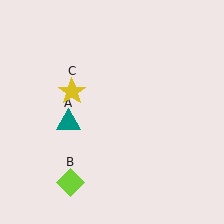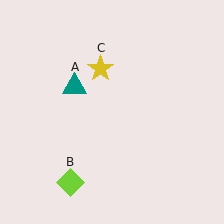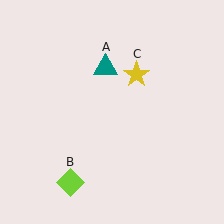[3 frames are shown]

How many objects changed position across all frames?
2 objects changed position: teal triangle (object A), yellow star (object C).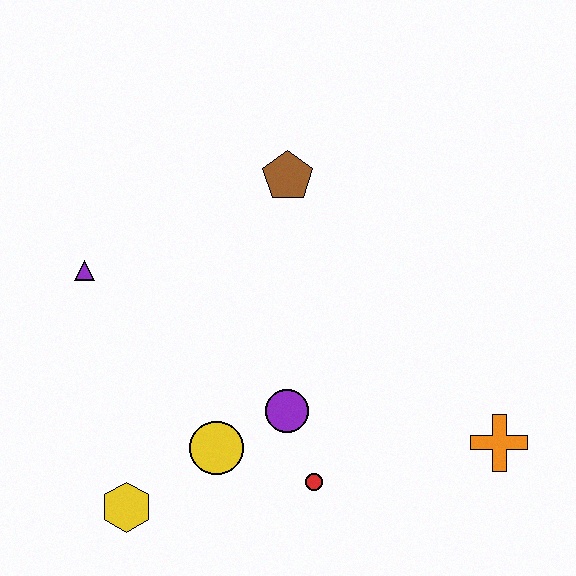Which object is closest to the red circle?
The purple circle is closest to the red circle.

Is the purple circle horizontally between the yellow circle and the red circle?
Yes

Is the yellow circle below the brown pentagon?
Yes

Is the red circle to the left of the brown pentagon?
No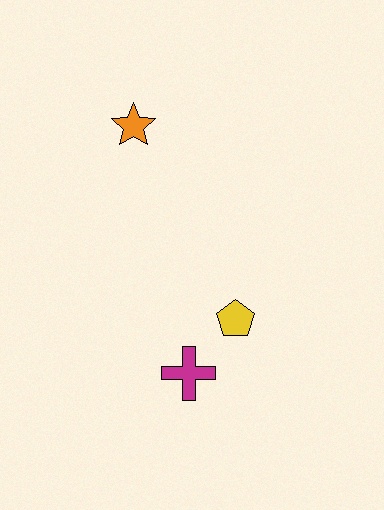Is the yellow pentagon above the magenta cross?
Yes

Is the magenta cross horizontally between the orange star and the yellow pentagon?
Yes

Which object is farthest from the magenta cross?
The orange star is farthest from the magenta cross.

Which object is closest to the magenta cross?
The yellow pentagon is closest to the magenta cross.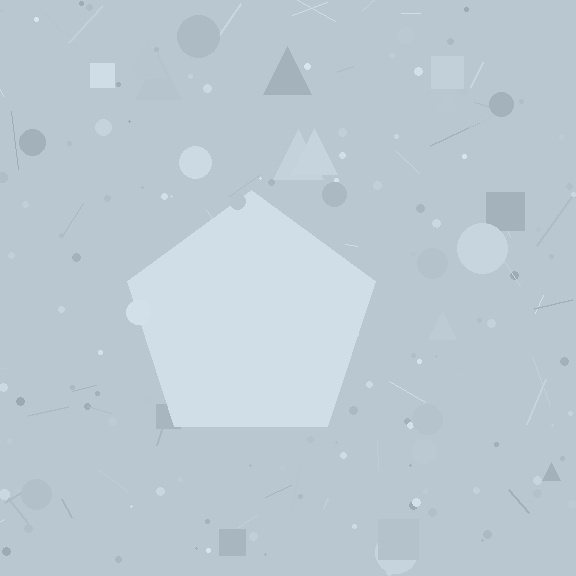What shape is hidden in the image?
A pentagon is hidden in the image.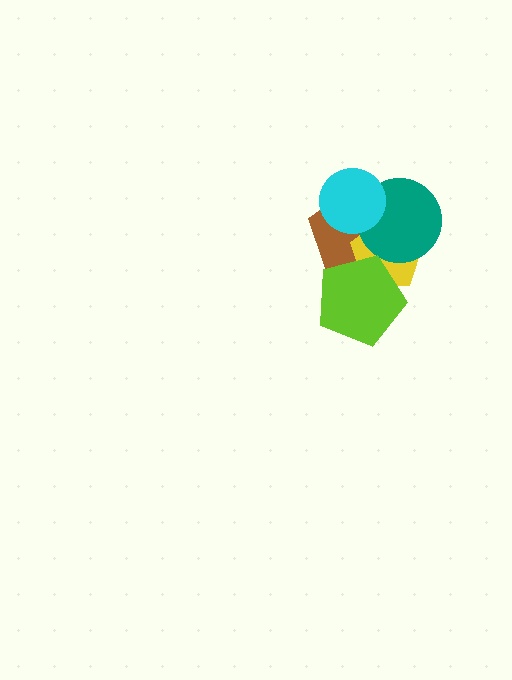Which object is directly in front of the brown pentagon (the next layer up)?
The yellow pentagon is directly in front of the brown pentagon.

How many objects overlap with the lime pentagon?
2 objects overlap with the lime pentagon.